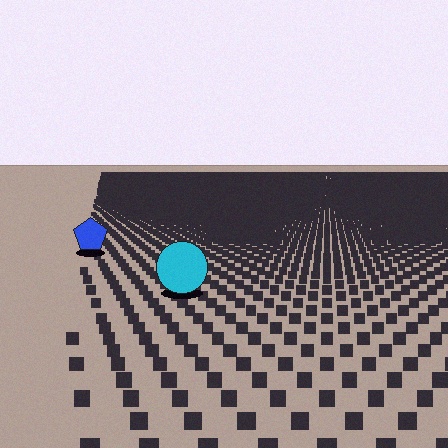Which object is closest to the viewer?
The cyan circle is closest. The texture marks near it are larger and more spread out.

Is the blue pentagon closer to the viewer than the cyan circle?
No. The cyan circle is closer — you can tell from the texture gradient: the ground texture is coarser near it.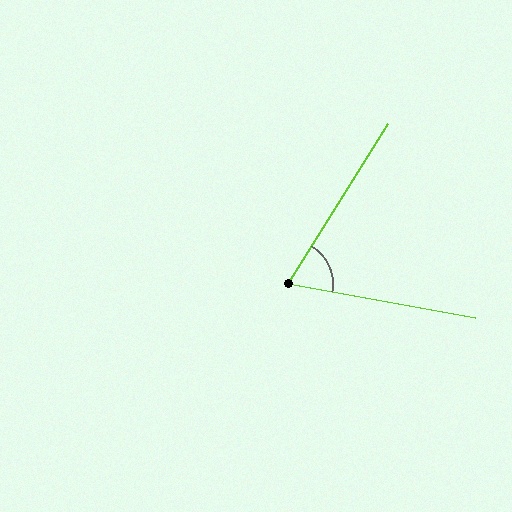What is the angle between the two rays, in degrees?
Approximately 68 degrees.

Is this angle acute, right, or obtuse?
It is acute.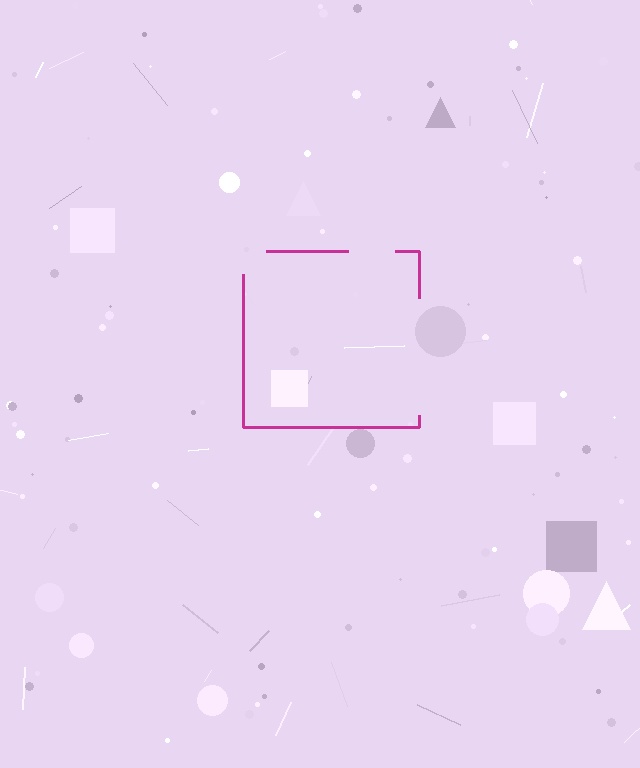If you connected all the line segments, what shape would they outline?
They would outline a square.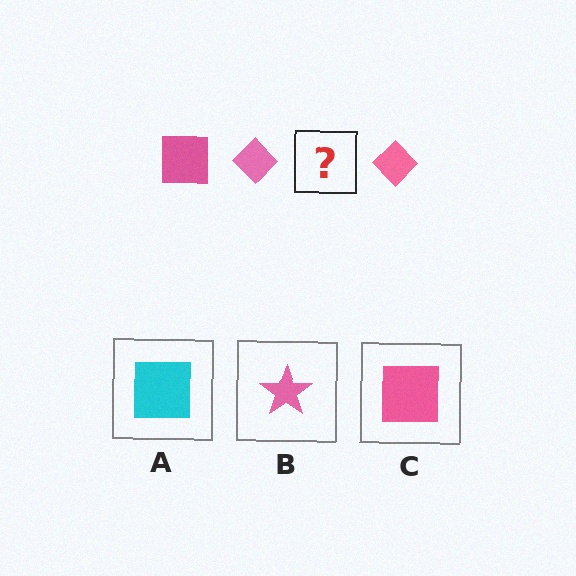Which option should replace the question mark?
Option C.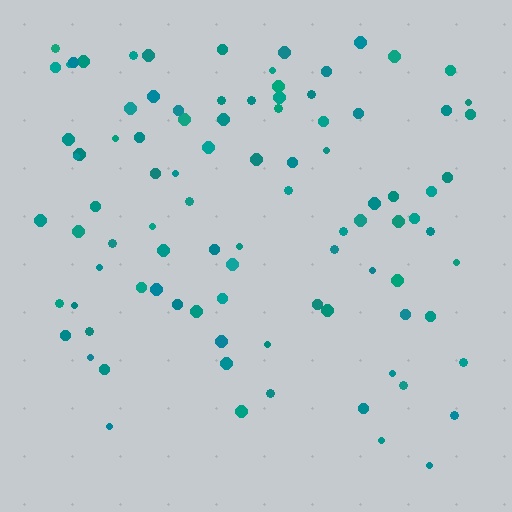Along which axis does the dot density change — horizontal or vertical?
Vertical.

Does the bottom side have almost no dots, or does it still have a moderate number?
Still a moderate number, just noticeably fewer than the top.